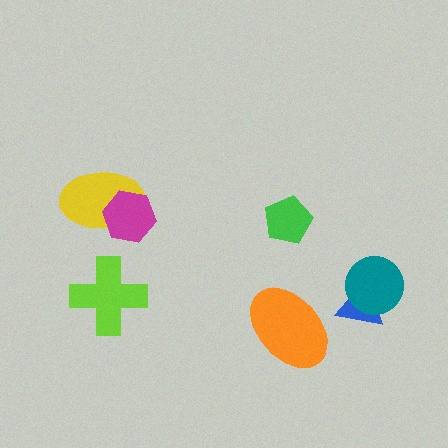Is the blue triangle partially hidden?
Yes, it is partially covered by another shape.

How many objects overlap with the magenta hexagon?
1 object overlaps with the magenta hexagon.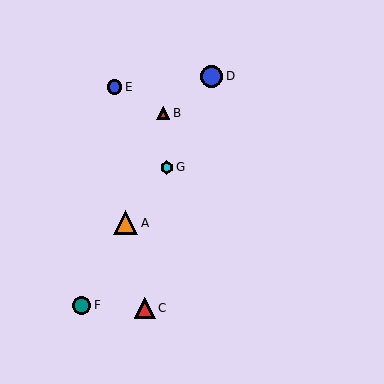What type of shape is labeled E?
Shape E is a blue circle.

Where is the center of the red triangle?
The center of the red triangle is at (163, 113).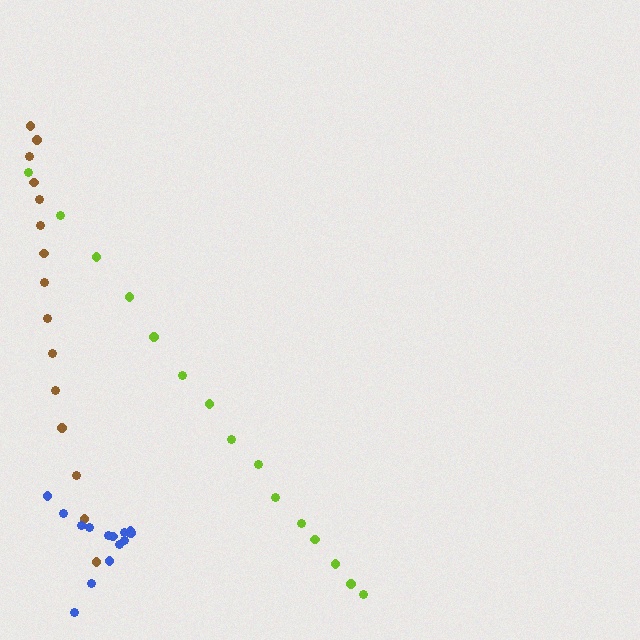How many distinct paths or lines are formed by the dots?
There are 3 distinct paths.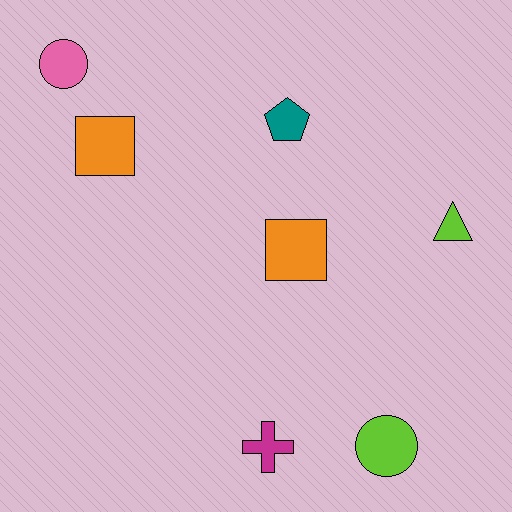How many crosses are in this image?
There is 1 cross.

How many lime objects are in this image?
There are 2 lime objects.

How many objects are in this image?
There are 7 objects.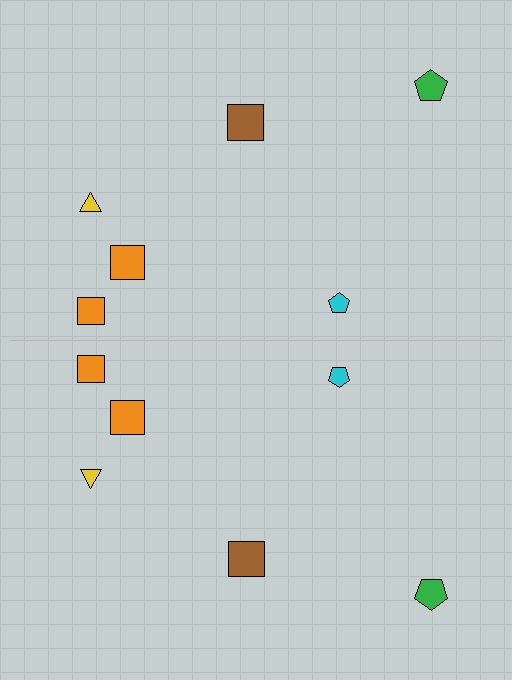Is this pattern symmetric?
Yes, this pattern has bilateral (reflection) symmetry.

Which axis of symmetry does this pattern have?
The pattern has a horizontal axis of symmetry running through the center of the image.